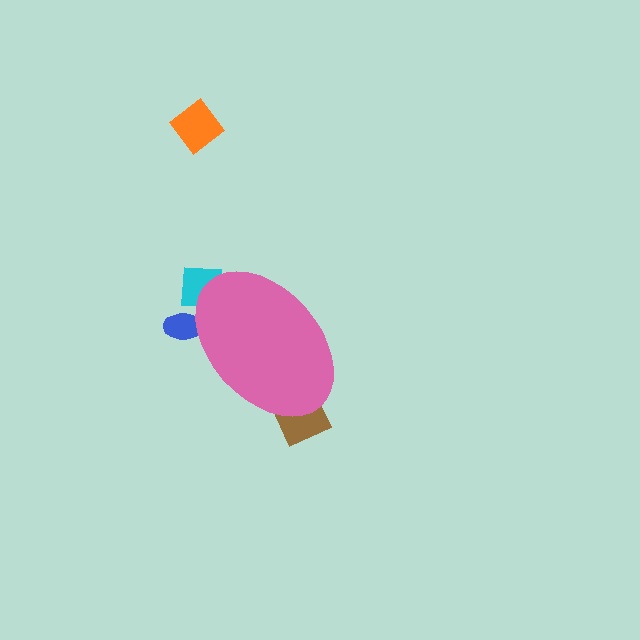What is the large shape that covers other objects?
A pink ellipse.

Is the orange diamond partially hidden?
No, the orange diamond is fully visible.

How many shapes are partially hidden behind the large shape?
3 shapes are partially hidden.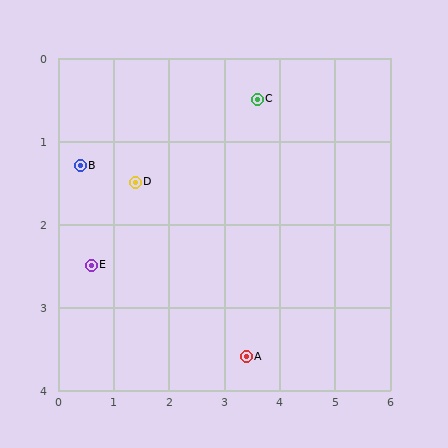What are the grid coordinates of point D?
Point D is at approximately (1.4, 1.5).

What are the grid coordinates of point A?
Point A is at approximately (3.4, 3.6).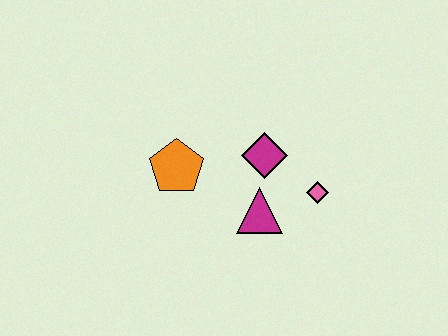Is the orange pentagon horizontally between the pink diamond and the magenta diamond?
No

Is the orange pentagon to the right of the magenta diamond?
No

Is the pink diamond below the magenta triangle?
No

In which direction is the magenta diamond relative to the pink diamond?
The magenta diamond is to the left of the pink diamond.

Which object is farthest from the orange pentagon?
The pink diamond is farthest from the orange pentagon.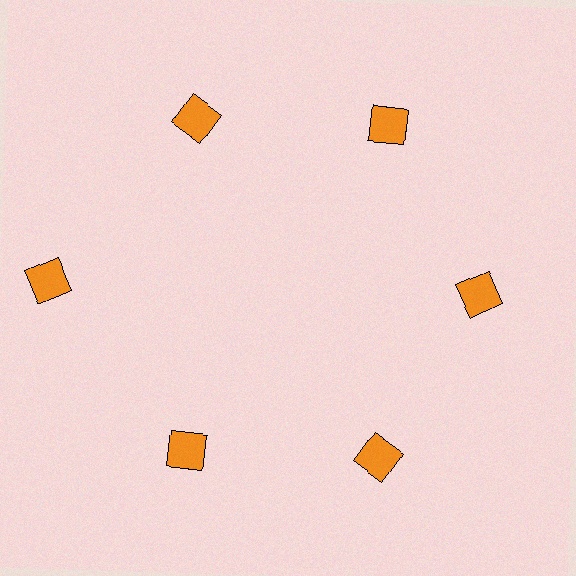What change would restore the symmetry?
The symmetry would be restored by moving it inward, back onto the ring so that all 6 squares sit at equal angles and equal distance from the center.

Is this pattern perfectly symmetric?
No. The 6 orange squares are arranged in a ring, but one element near the 9 o'clock position is pushed outward from the center, breaking the 6-fold rotational symmetry.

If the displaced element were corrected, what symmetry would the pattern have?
It would have 6-fold rotational symmetry — the pattern would map onto itself every 60 degrees.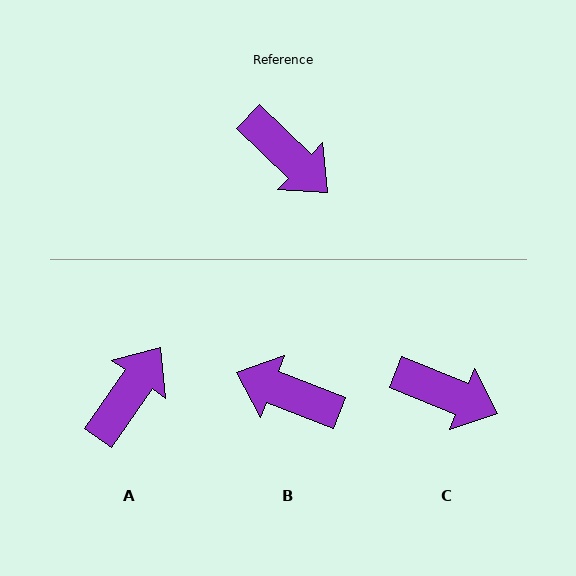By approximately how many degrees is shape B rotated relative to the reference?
Approximately 158 degrees clockwise.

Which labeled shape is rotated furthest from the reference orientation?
B, about 158 degrees away.